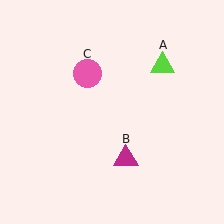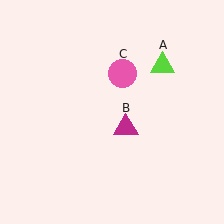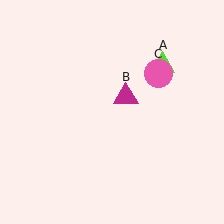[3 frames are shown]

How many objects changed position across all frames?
2 objects changed position: magenta triangle (object B), pink circle (object C).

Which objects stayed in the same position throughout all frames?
Lime triangle (object A) remained stationary.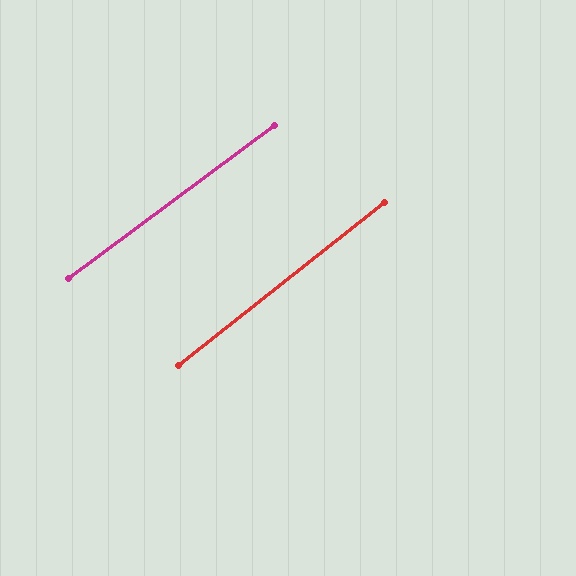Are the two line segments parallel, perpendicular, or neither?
Parallel — their directions differ by only 1.5°.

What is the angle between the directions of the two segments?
Approximately 2 degrees.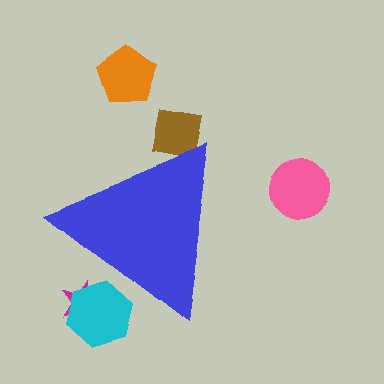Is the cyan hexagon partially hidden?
Yes, the cyan hexagon is partially hidden behind the blue triangle.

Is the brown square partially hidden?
Yes, the brown square is partially hidden behind the blue triangle.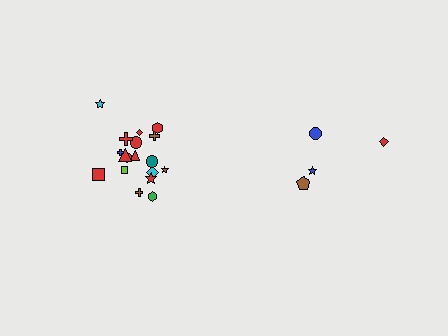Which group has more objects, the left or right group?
The left group.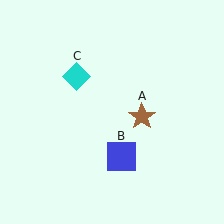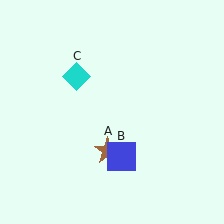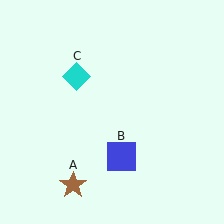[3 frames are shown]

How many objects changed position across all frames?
1 object changed position: brown star (object A).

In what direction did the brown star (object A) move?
The brown star (object A) moved down and to the left.